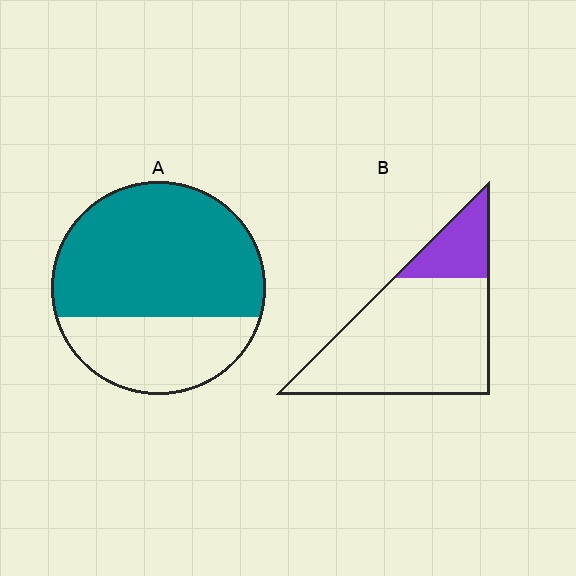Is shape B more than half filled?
No.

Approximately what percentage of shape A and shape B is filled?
A is approximately 65% and B is approximately 20%.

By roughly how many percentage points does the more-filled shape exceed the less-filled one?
By roughly 45 percentage points (A over B).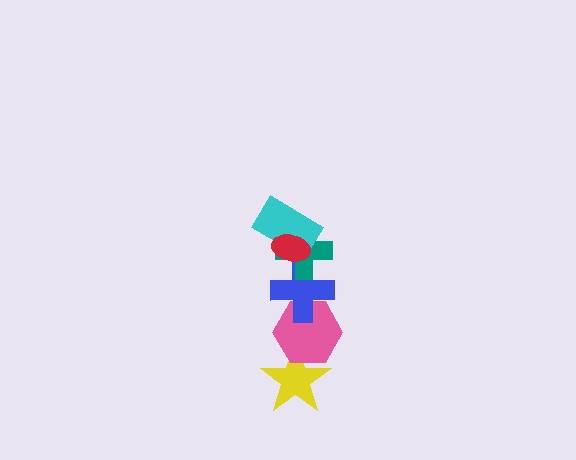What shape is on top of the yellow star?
The pink hexagon is on top of the yellow star.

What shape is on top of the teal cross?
The cyan rectangle is on top of the teal cross.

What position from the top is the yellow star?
The yellow star is 6th from the top.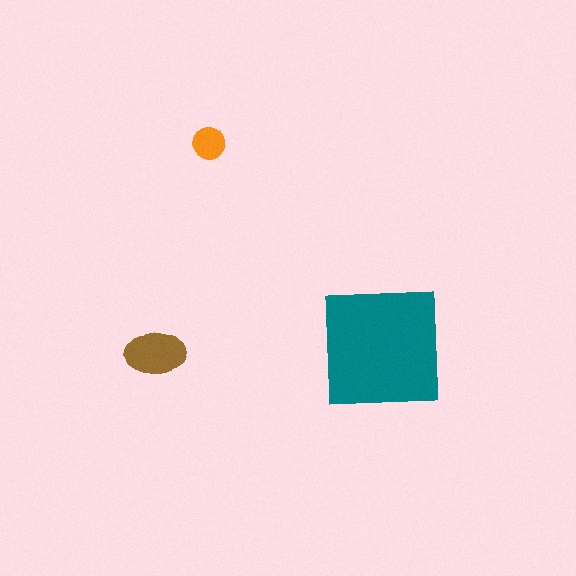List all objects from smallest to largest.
The orange circle, the brown ellipse, the teal square.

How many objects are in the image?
There are 3 objects in the image.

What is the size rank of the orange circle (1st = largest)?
3rd.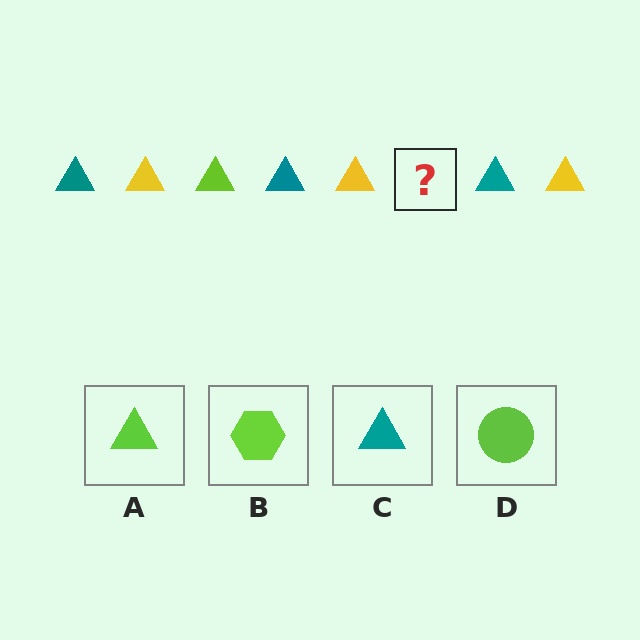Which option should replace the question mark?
Option A.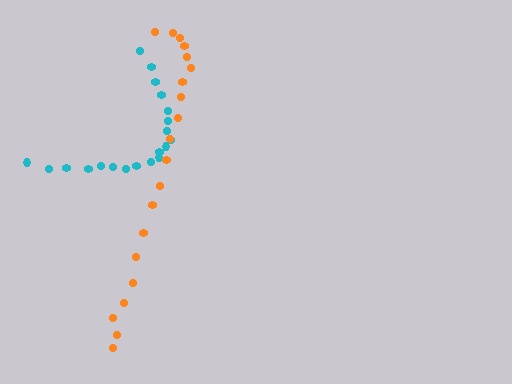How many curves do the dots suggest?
There are 2 distinct paths.